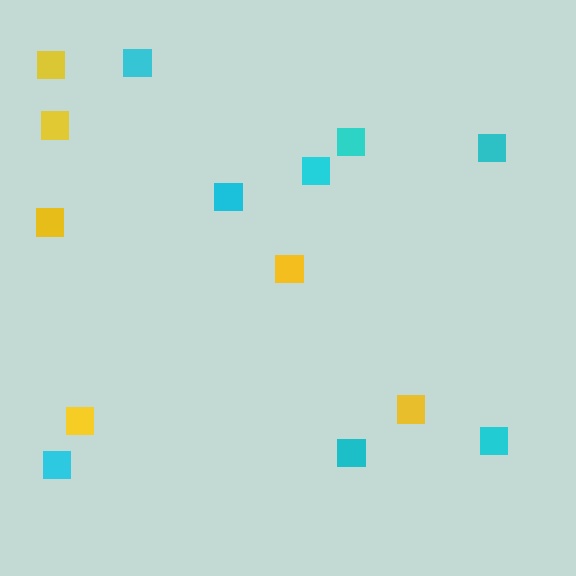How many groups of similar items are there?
There are 2 groups: one group of cyan squares (8) and one group of yellow squares (6).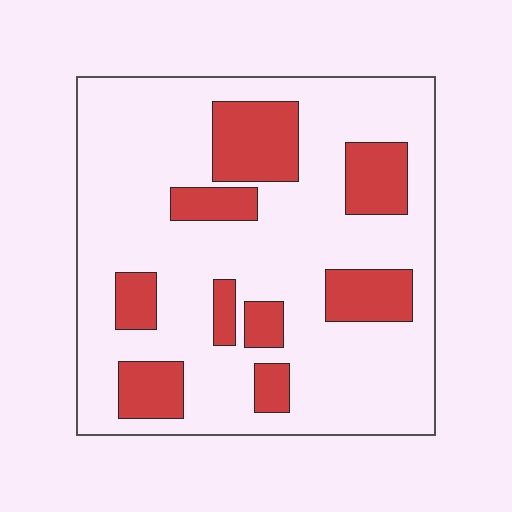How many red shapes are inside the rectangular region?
9.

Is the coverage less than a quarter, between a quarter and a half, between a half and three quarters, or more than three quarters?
Less than a quarter.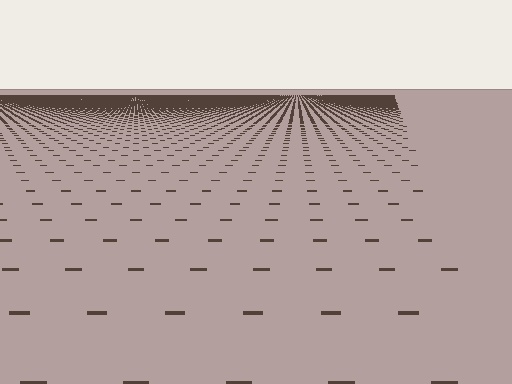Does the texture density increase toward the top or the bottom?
Density increases toward the top.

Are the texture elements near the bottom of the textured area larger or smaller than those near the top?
Larger. Near the bottom, elements are closer to the viewer and appear at a bigger on-screen size.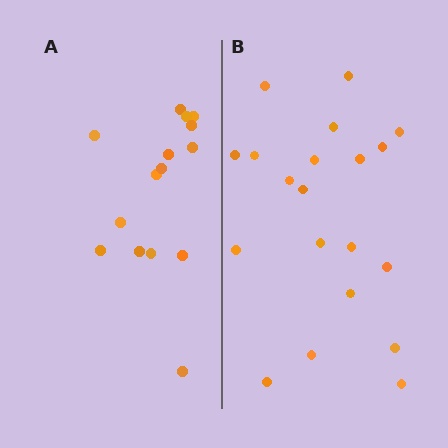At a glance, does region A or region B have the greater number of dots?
Region B (the right region) has more dots.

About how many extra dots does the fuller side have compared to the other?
Region B has about 5 more dots than region A.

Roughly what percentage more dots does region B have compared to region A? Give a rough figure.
About 35% more.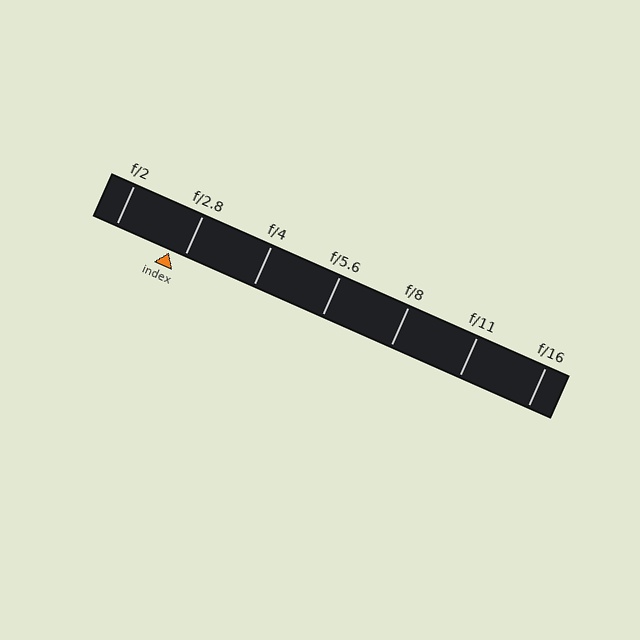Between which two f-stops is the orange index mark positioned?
The index mark is between f/2 and f/2.8.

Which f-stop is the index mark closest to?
The index mark is closest to f/2.8.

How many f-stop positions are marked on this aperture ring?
There are 7 f-stop positions marked.